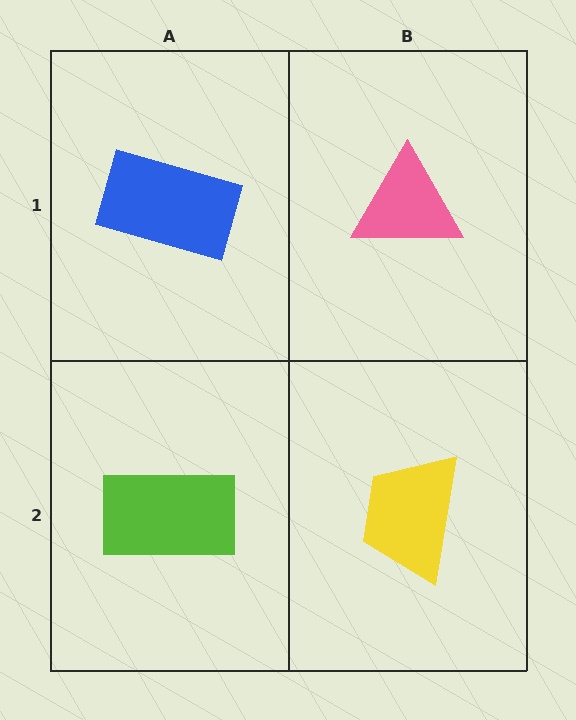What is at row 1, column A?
A blue rectangle.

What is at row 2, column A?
A lime rectangle.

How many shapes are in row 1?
2 shapes.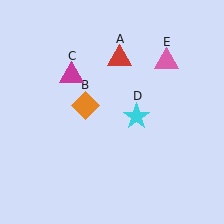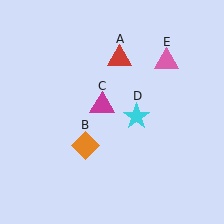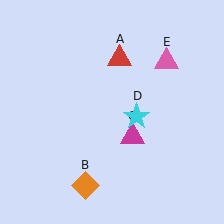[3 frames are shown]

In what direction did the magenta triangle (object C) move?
The magenta triangle (object C) moved down and to the right.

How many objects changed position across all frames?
2 objects changed position: orange diamond (object B), magenta triangle (object C).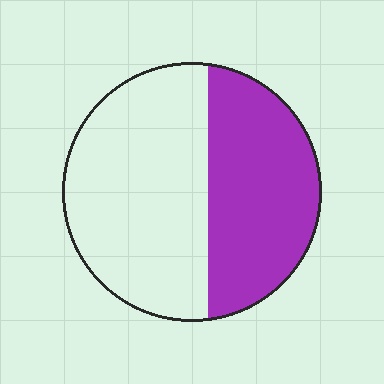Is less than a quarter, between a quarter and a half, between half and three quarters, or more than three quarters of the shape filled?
Between a quarter and a half.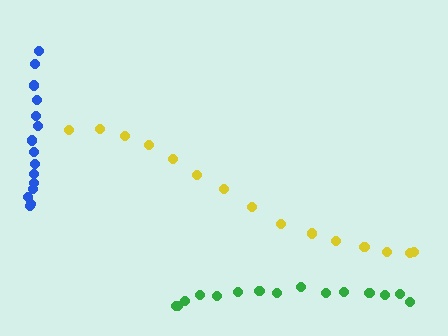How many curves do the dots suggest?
There are 3 distinct paths.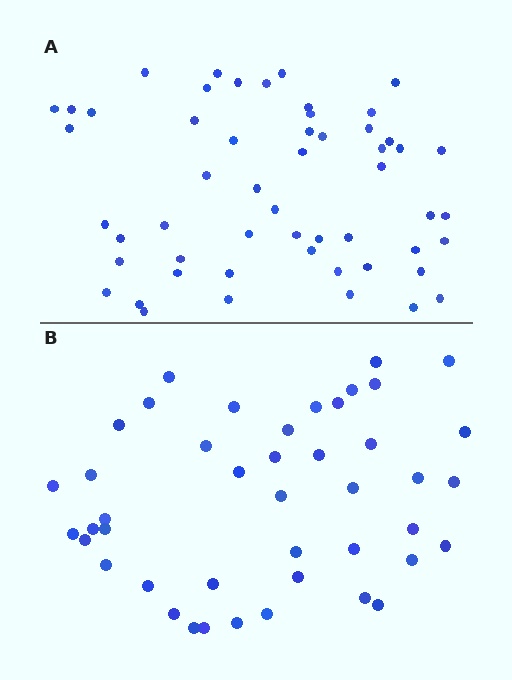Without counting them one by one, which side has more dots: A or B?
Region A (the top region) has more dots.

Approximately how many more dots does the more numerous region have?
Region A has roughly 10 or so more dots than region B.